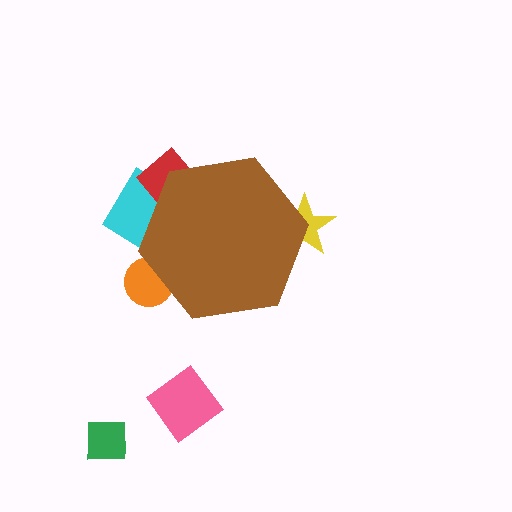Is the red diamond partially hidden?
Yes, the red diamond is partially hidden behind the brown hexagon.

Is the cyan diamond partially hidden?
Yes, the cyan diamond is partially hidden behind the brown hexagon.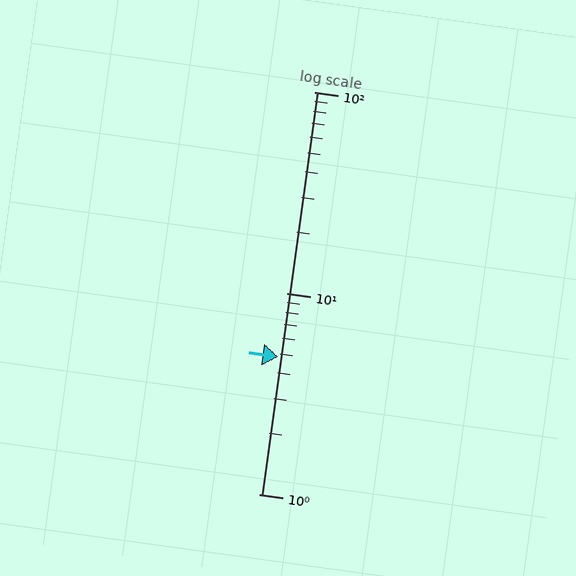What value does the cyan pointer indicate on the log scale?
The pointer indicates approximately 4.8.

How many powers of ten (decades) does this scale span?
The scale spans 2 decades, from 1 to 100.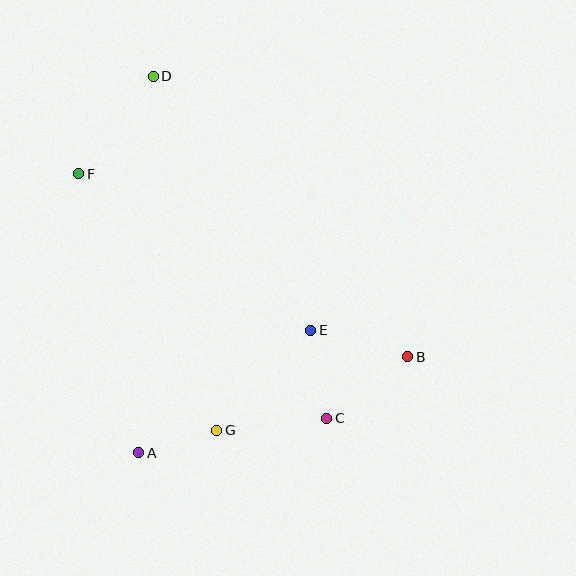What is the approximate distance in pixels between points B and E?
The distance between B and E is approximately 100 pixels.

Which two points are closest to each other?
Points A and G are closest to each other.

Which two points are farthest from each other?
Points C and D are farthest from each other.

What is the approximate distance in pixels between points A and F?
The distance between A and F is approximately 285 pixels.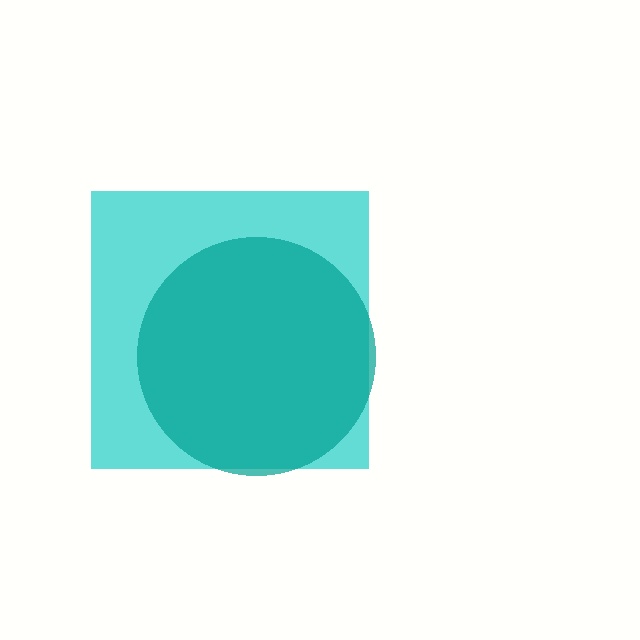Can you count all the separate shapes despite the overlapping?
Yes, there are 2 separate shapes.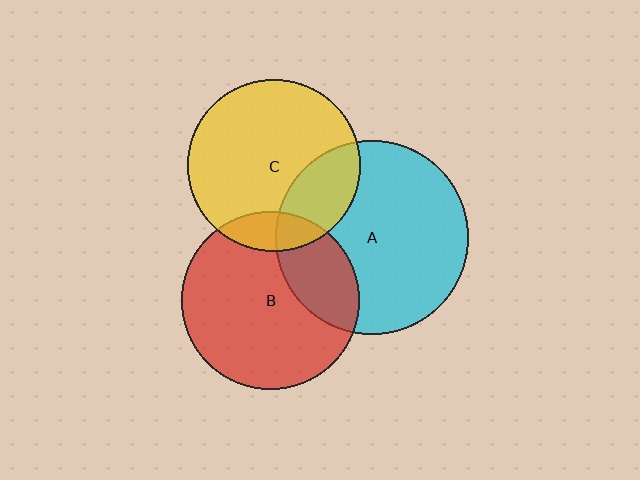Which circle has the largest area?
Circle A (cyan).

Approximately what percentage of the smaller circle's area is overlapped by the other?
Approximately 25%.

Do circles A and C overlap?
Yes.